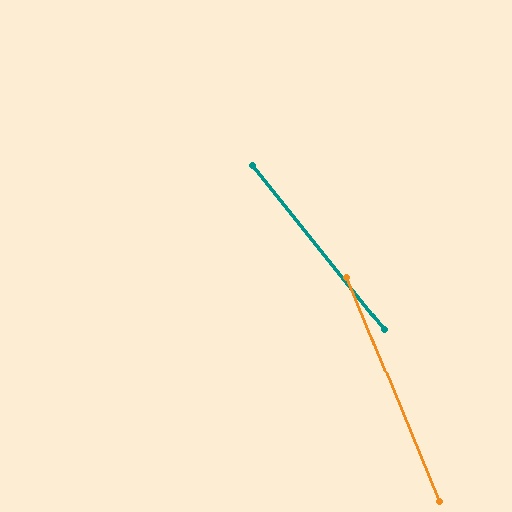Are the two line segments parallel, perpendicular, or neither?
Neither parallel nor perpendicular — they differ by about 16°.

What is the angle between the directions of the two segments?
Approximately 16 degrees.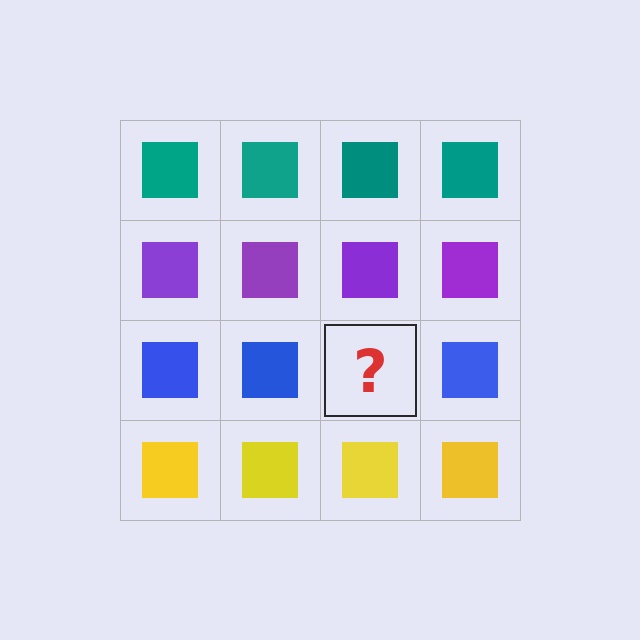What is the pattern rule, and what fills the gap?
The rule is that each row has a consistent color. The gap should be filled with a blue square.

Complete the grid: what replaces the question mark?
The question mark should be replaced with a blue square.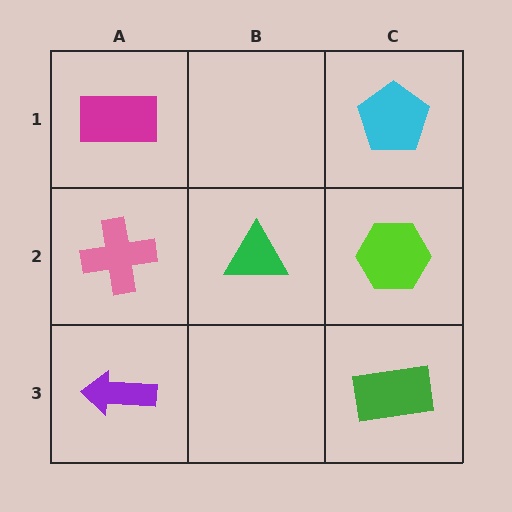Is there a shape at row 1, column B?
No, that cell is empty.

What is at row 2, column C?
A lime hexagon.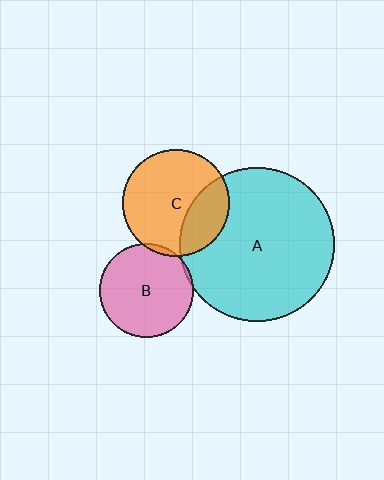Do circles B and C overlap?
Yes.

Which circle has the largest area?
Circle A (cyan).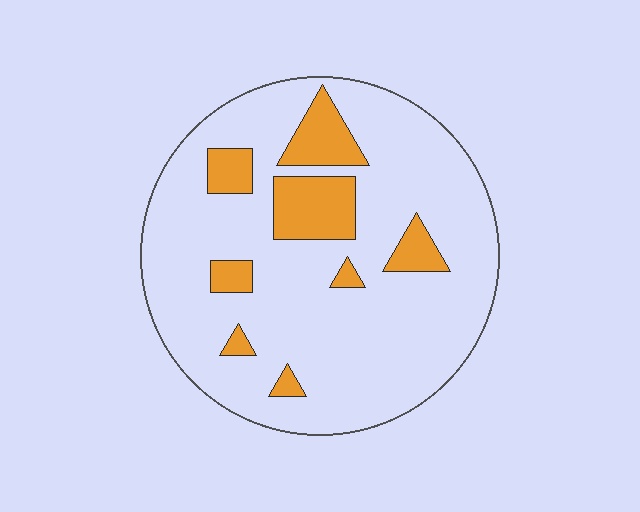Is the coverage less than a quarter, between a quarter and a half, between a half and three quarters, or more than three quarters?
Less than a quarter.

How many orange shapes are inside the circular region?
8.